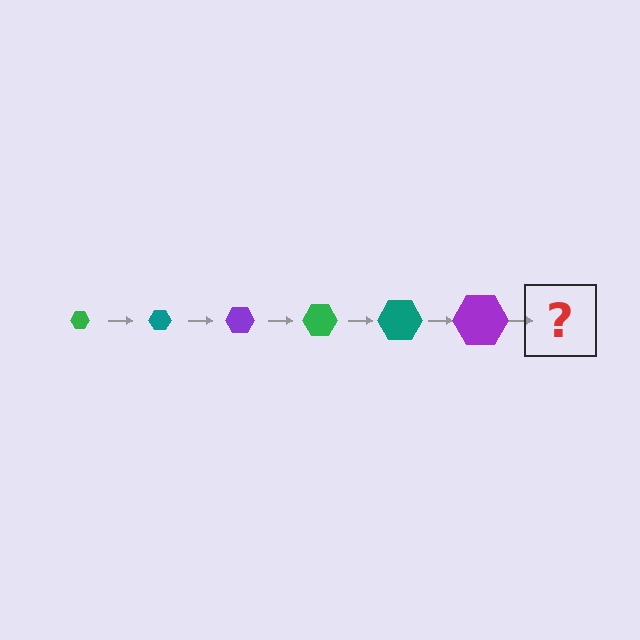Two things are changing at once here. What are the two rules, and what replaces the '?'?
The two rules are that the hexagon grows larger each step and the color cycles through green, teal, and purple. The '?' should be a green hexagon, larger than the previous one.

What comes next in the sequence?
The next element should be a green hexagon, larger than the previous one.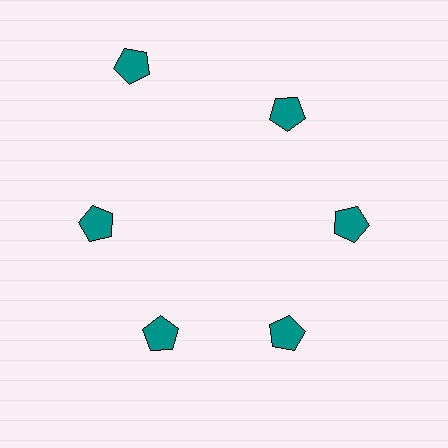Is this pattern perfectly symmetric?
No. The 6 teal pentagons are arranged in a ring, but one element near the 11 o'clock position is pushed outward from the center, breaking the 6-fold rotational symmetry.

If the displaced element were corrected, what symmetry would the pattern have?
It would have 6-fold rotational symmetry — the pattern would map onto itself every 60 degrees.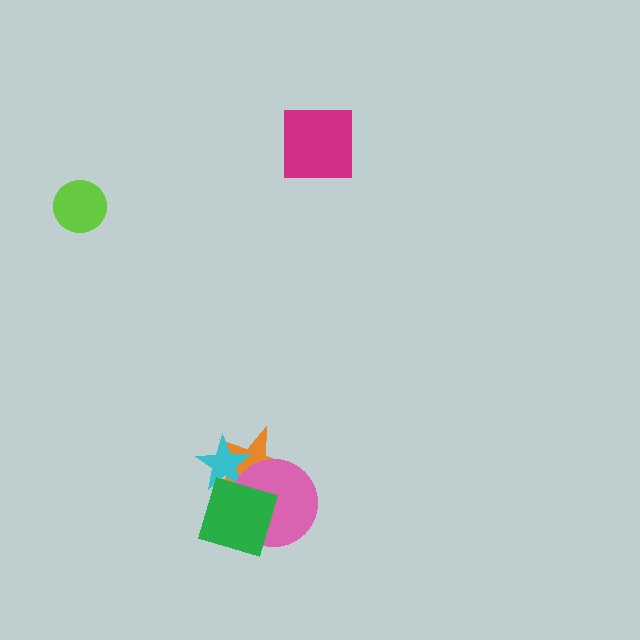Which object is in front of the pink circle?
The green diamond is in front of the pink circle.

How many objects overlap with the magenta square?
0 objects overlap with the magenta square.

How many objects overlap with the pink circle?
3 objects overlap with the pink circle.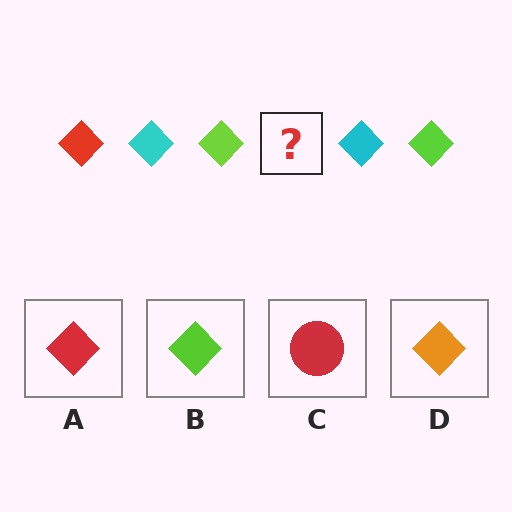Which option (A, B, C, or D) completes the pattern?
A.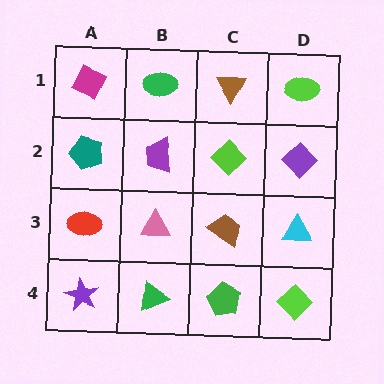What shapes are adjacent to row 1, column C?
A lime diamond (row 2, column C), a green ellipse (row 1, column B), a lime ellipse (row 1, column D).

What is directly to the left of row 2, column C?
A purple trapezoid.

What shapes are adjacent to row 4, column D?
A cyan triangle (row 3, column D), a green pentagon (row 4, column C).